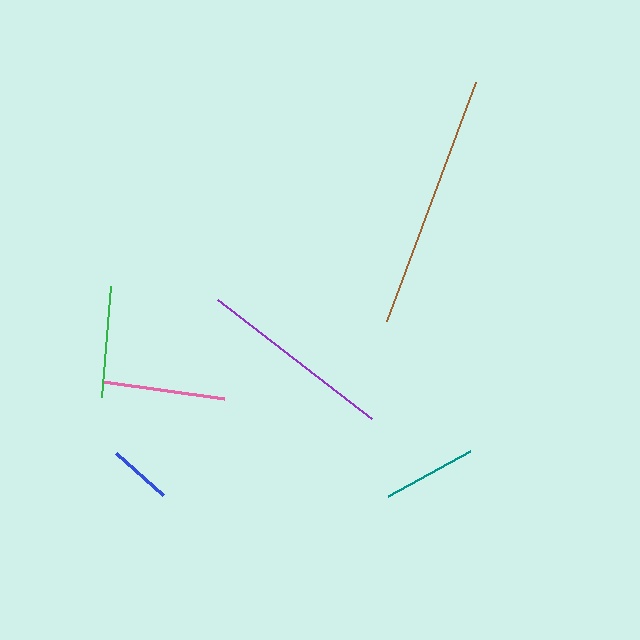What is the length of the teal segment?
The teal segment is approximately 94 pixels long.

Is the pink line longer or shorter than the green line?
The pink line is longer than the green line.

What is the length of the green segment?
The green segment is approximately 111 pixels long.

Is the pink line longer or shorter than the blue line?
The pink line is longer than the blue line.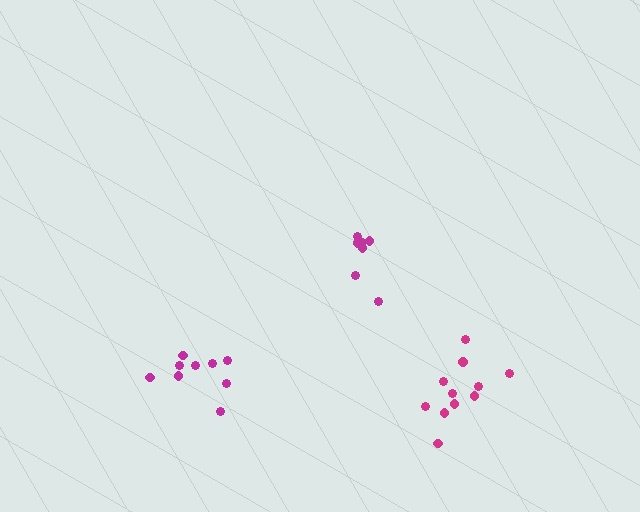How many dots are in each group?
Group 1: 11 dots, Group 2: 9 dots, Group 3: 8 dots (28 total).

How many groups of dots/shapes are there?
There are 3 groups.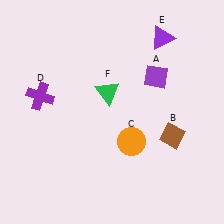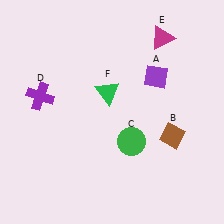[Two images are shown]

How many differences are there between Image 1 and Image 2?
There are 2 differences between the two images.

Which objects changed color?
C changed from orange to green. E changed from purple to magenta.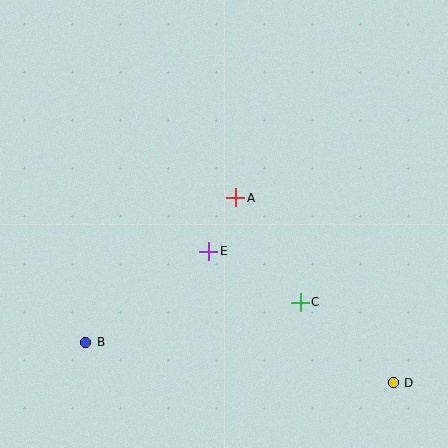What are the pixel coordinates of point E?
Point E is at (209, 251).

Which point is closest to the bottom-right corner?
Point D is closest to the bottom-right corner.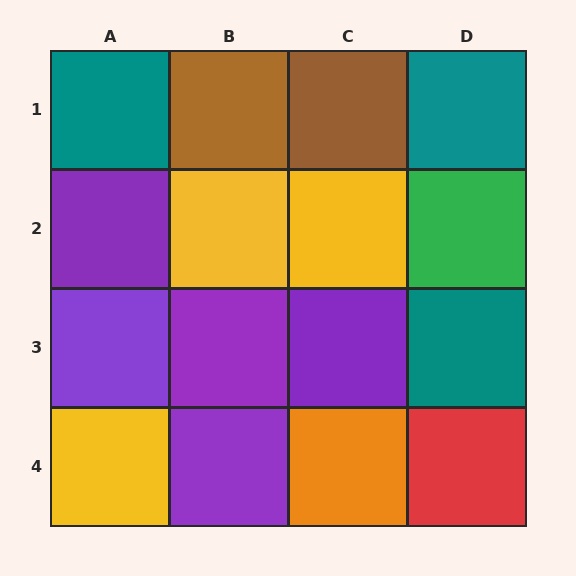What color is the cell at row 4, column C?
Orange.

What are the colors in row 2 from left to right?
Purple, yellow, yellow, green.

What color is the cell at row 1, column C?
Brown.